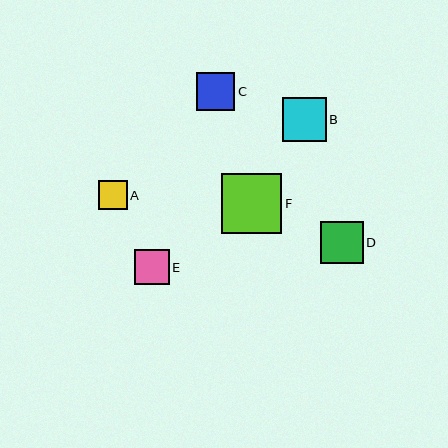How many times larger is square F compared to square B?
Square F is approximately 1.4 times the size of square B.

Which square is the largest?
Square F is the largest with a size of approximately 60 pixels.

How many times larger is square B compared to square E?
Square B is approximately 1.3 times the size of square E.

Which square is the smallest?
Square A is the smallest with a size of approximately 29 pixels.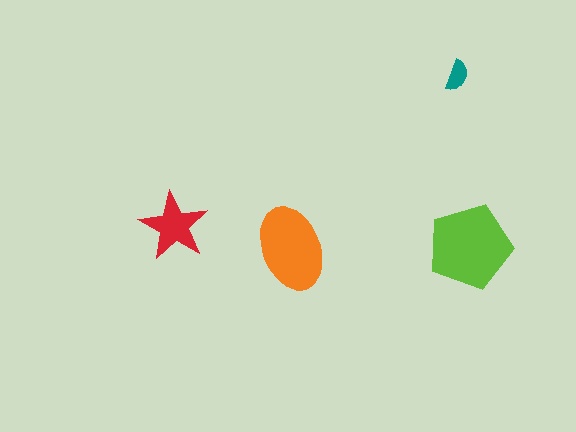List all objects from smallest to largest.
The teal semicircle, the red star, the orange ellipse, the lime pentagon.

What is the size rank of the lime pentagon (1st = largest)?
1st.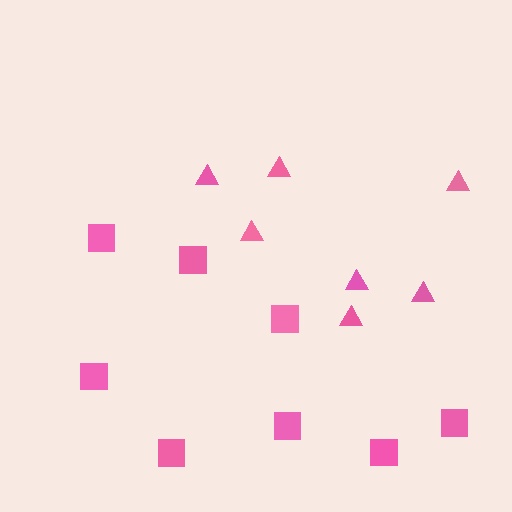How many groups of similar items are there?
There are 2 groups: one group of squares (8) and one group of triangles (7).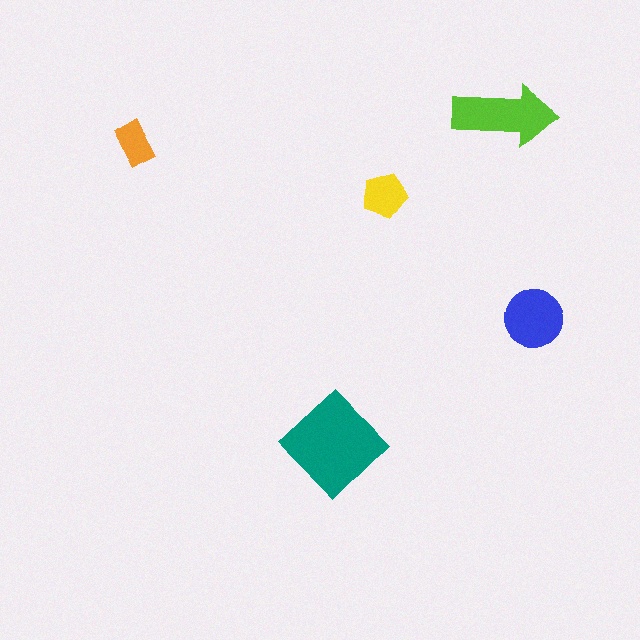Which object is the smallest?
The orange rectangle.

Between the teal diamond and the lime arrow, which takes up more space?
The teal diamond.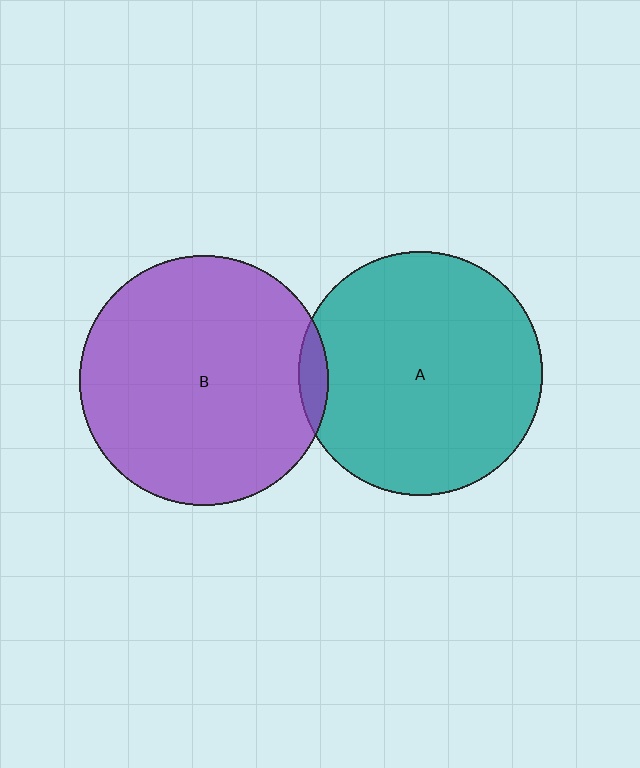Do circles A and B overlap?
Yes.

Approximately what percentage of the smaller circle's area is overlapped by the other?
Approximately 5%.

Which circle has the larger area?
Circle B (purple).